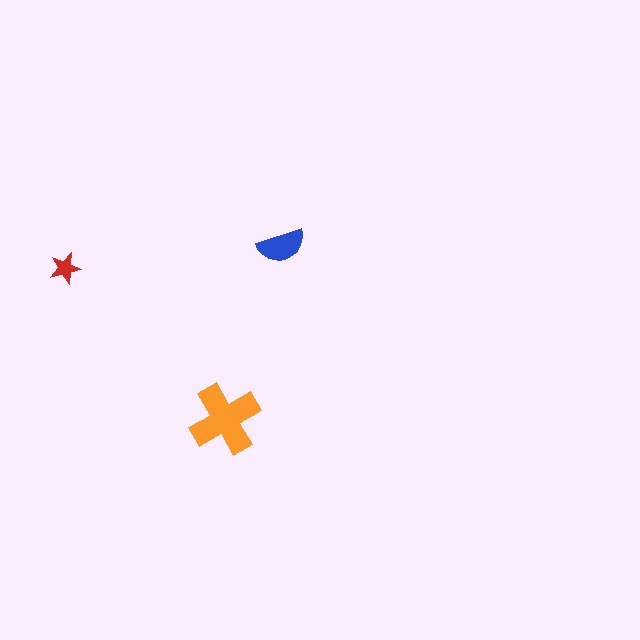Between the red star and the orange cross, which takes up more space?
The orange cross.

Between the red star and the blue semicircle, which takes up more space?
The blue semicircle.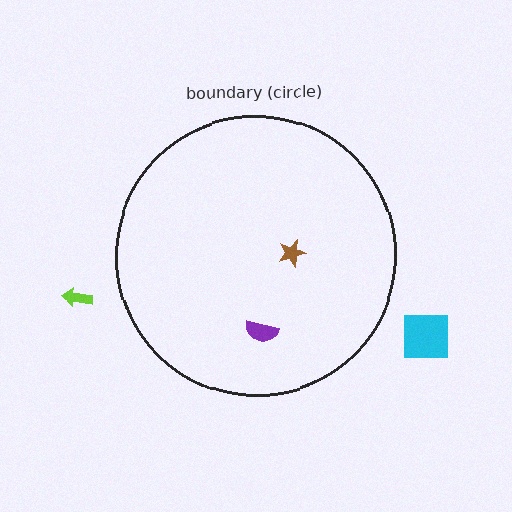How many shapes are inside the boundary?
2 inside, 2 outside.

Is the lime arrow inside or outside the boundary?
Outside.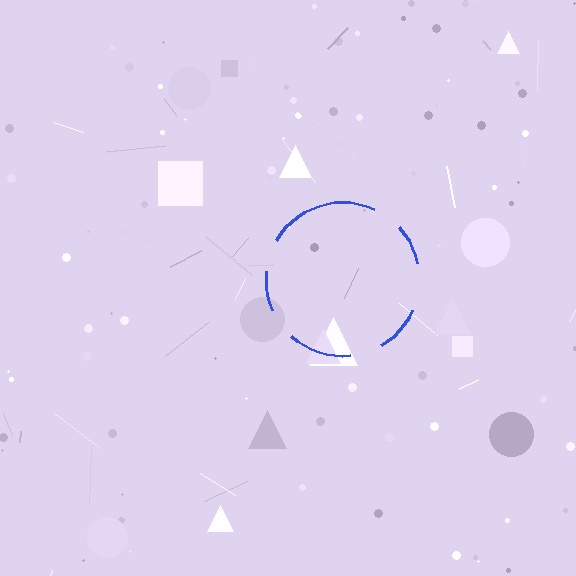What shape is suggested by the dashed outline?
The dashed outline suggests a circle.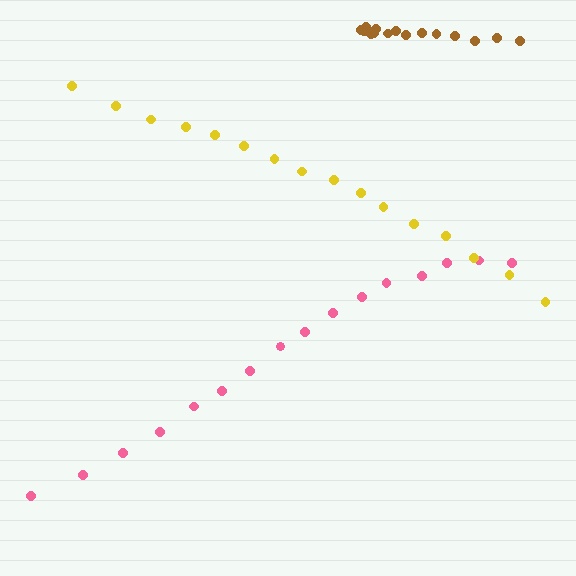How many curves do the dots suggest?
There are 3 distinct paths.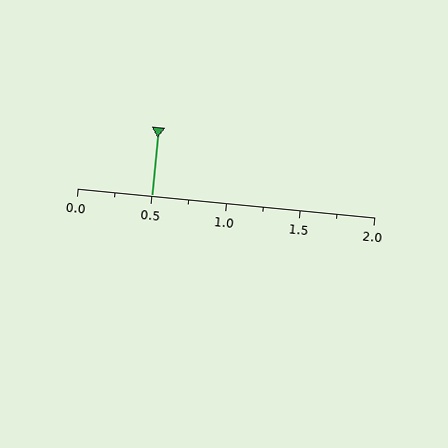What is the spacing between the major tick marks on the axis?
The major ticks are spaced 0.5 apart.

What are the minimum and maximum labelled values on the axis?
The axis runs from 0.0 to 2.0.